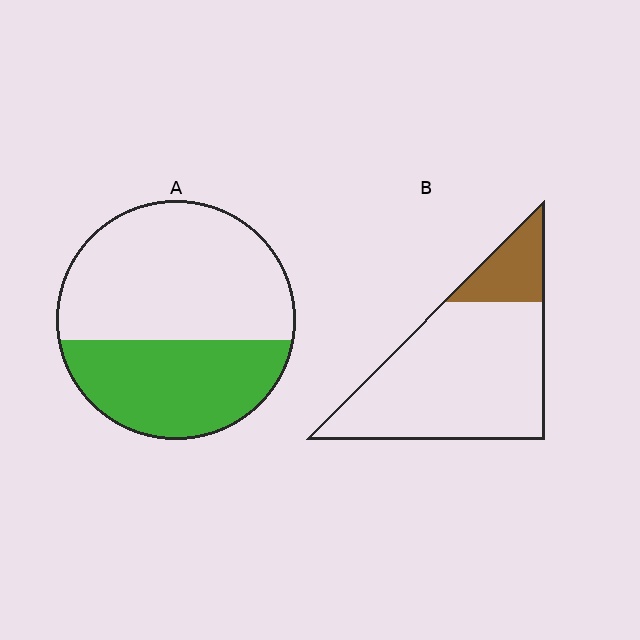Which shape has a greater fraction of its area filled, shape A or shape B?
Shape A.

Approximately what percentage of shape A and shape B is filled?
A is approximately 40% and B is approximately 20%.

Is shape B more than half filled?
No.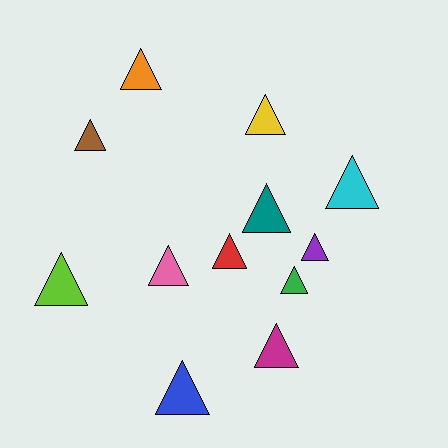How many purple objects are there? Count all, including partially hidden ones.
There is 1 purple object.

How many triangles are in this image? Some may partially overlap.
There are 12 triangles.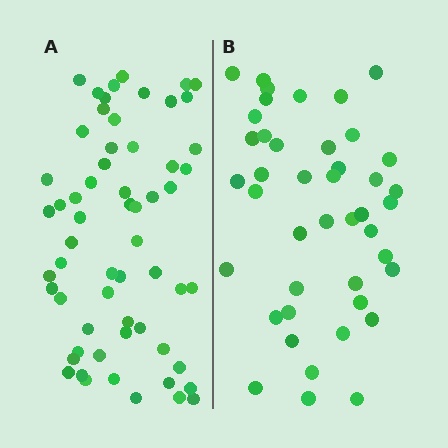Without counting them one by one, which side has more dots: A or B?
Region A (the left region) has more dots.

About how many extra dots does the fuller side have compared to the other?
Region A has approximately 15 more dots than region B.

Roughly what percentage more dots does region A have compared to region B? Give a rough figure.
About 40% more.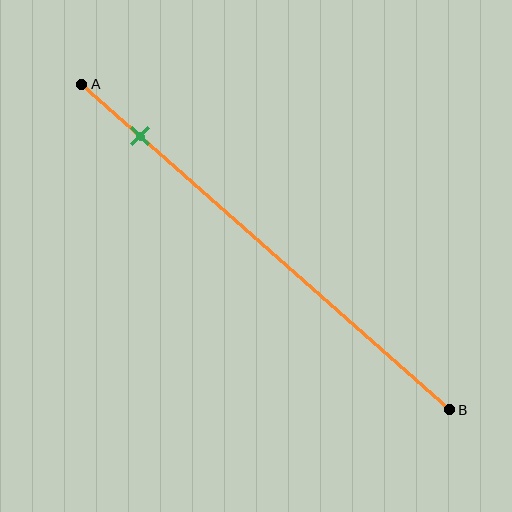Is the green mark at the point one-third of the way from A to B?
No, the mark is at about 15% from A, not at the 33% one-third point.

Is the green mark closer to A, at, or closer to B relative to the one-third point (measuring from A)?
The green mark is closer to point A than the one-third point of segment AB.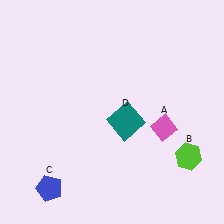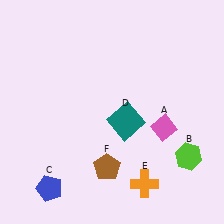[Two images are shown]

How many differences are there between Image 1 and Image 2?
There are 2 differences between the two images.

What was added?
An orange cross (E), a brown pentagon (F) were added in Image 2.